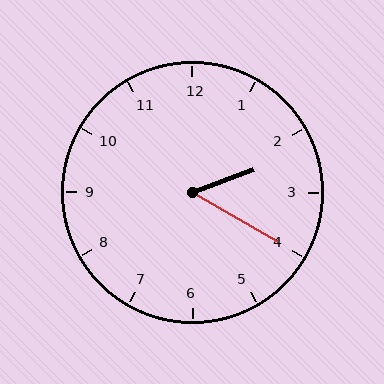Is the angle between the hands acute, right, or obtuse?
It is acute.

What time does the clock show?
2:20.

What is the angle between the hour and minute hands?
Approximately 50 degrees.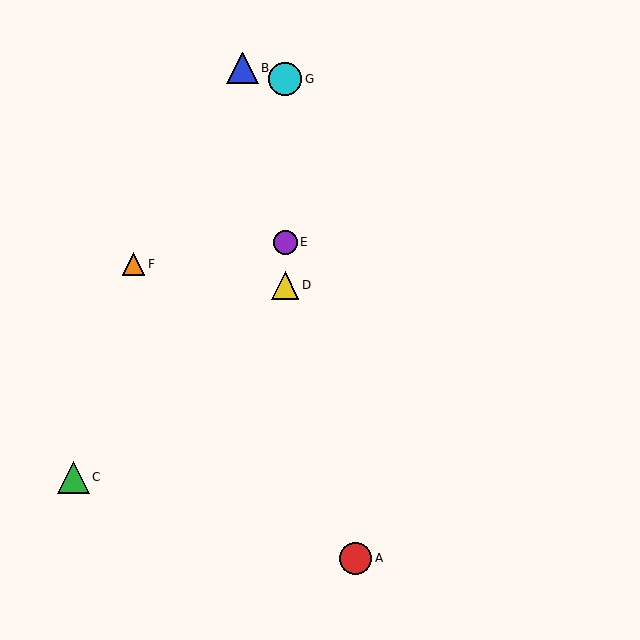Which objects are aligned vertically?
Objects D, E, G are aligned vertically.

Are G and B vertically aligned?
No, G is at x≈285 and B is at x≈242.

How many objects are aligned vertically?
3 objects (D, E, G) are aligned vertically.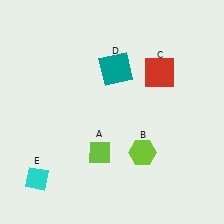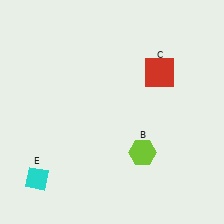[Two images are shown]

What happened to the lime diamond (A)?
The lime diamond (A) was removed in Image 2. It was in the bottom-left area of Image 1.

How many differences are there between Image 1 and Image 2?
There are 2 differences between the two images.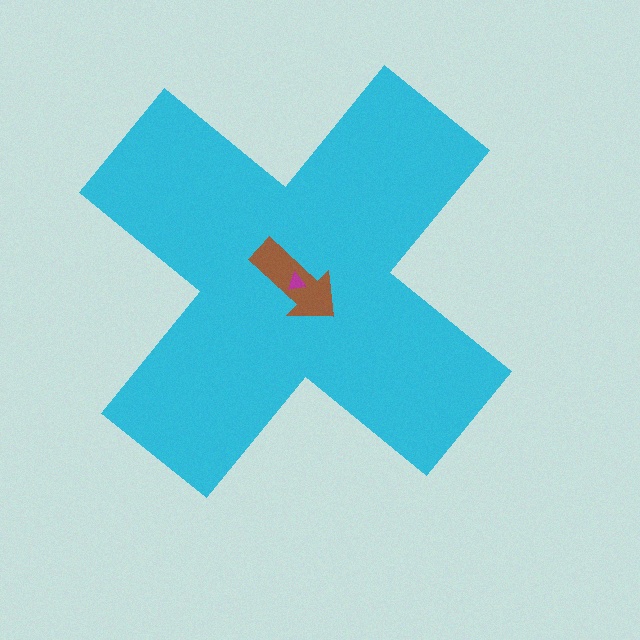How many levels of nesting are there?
3.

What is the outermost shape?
The cyan cross.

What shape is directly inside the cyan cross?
The brown arrow.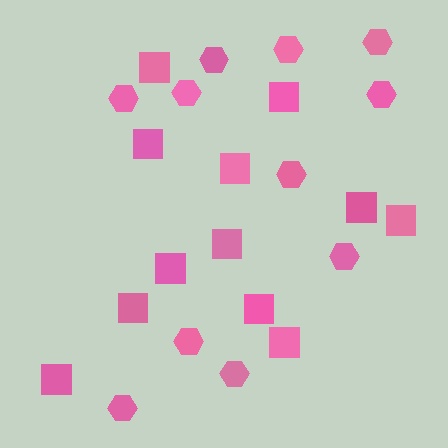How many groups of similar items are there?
There are 2 groups: one group of hexagons (11) and one group of squares (12).